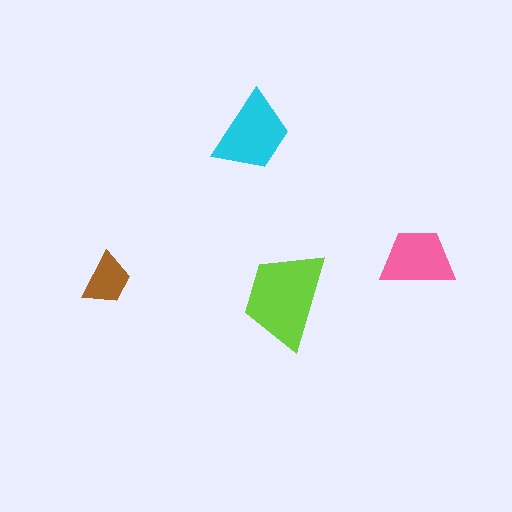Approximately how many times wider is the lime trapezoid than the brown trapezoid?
About 2 times wider.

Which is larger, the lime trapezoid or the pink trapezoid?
The lime one.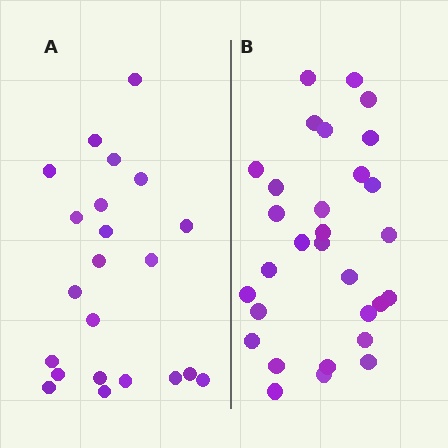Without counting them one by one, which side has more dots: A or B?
Region B (the right region) has more dots.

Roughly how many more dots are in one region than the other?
Region B has roughly 8 or so more dots than region A.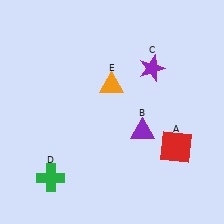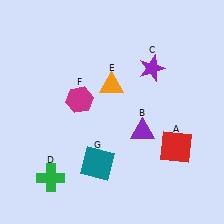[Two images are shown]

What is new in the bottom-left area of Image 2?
A teal square (G) was added in the bottom-left area of Image 2.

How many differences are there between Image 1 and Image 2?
There are 2 differences between the two images.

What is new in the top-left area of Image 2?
A magenta hexagon (F) was added in the top-left area of Image 2.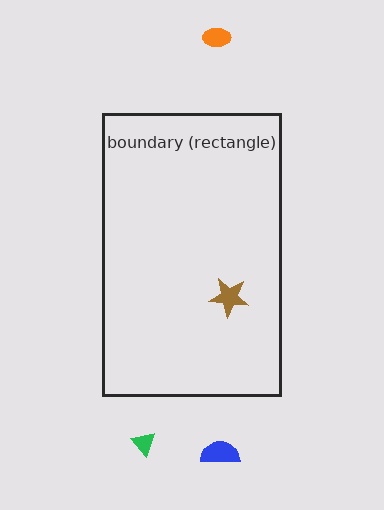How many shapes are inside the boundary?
1 inside, 3 outside.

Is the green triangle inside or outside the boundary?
Outside.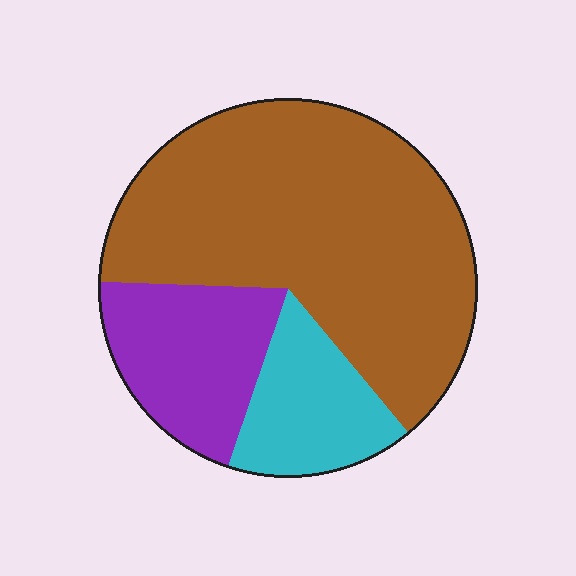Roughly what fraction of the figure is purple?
Purple takes up between a sixth and a third of the figure.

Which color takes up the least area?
Cyan, at roughly 15%.